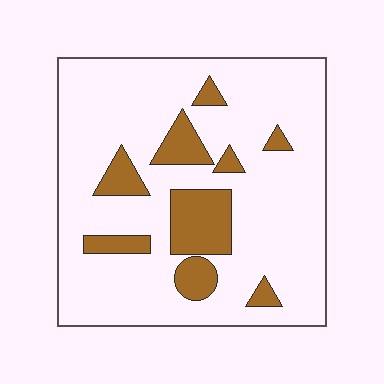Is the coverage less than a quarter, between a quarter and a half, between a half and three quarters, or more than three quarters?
Less than a quarter.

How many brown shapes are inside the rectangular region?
9.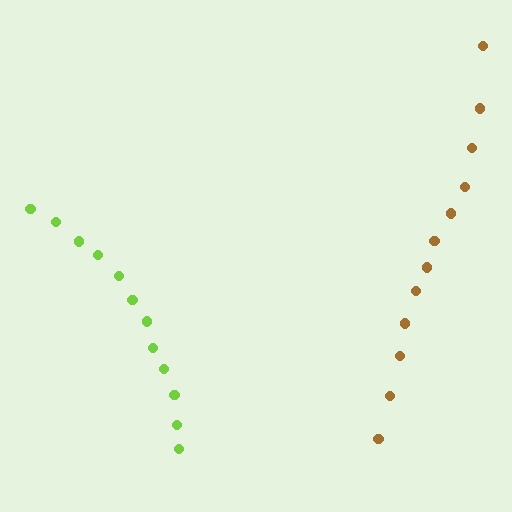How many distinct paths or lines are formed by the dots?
There are 2 distinct paths.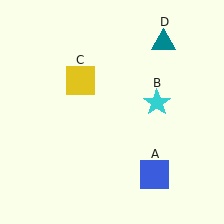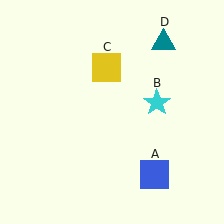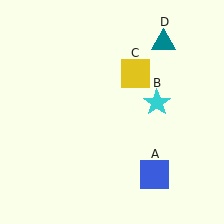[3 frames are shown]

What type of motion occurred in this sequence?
The yellow square (object C) rotated clockwise around the center of the scene.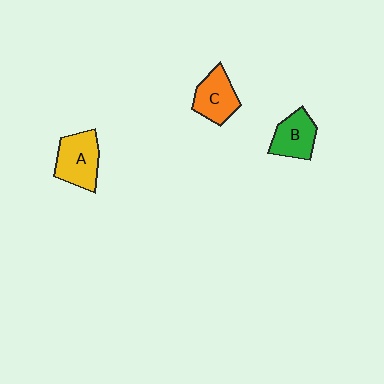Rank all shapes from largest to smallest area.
From largest to smallest: A (yellow), C (orange), B (green).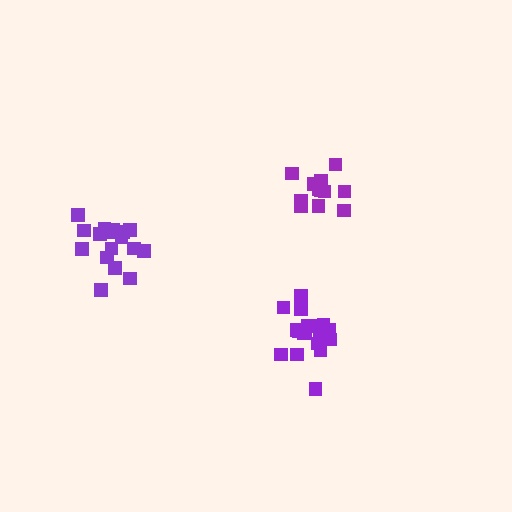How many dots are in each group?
Group 1: 17 dots, Group 2: 18 dots, Group 3: 12 dots (47 total).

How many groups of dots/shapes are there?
There are 3 groups.